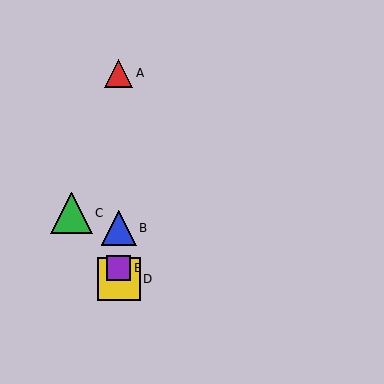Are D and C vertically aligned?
No, D is at x≈119 and C is at x≈71.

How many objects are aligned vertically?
4 objects (A, B, D, E) are aligned vertically.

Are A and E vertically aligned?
Yes, both are at x≈119.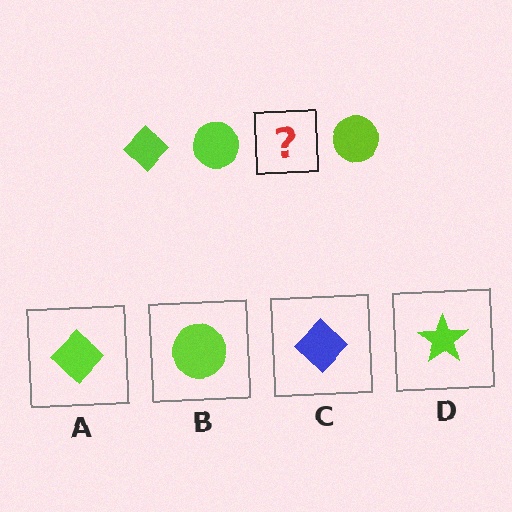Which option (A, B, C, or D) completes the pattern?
A.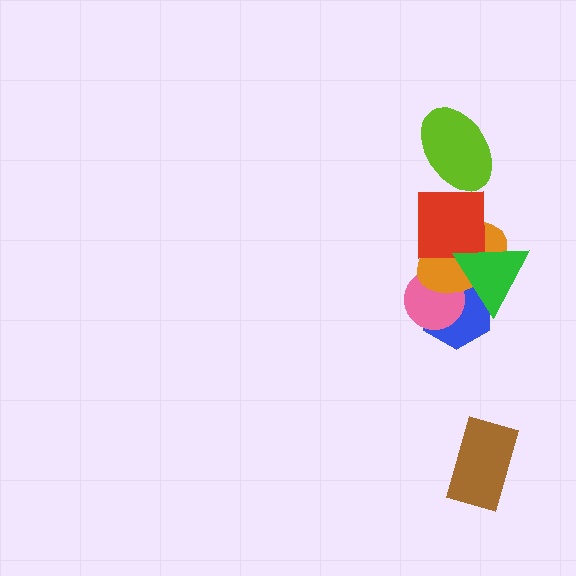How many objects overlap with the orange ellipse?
4 objects overlap with the orange ellipse.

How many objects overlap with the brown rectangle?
0 objects overlap with the brown rectangle.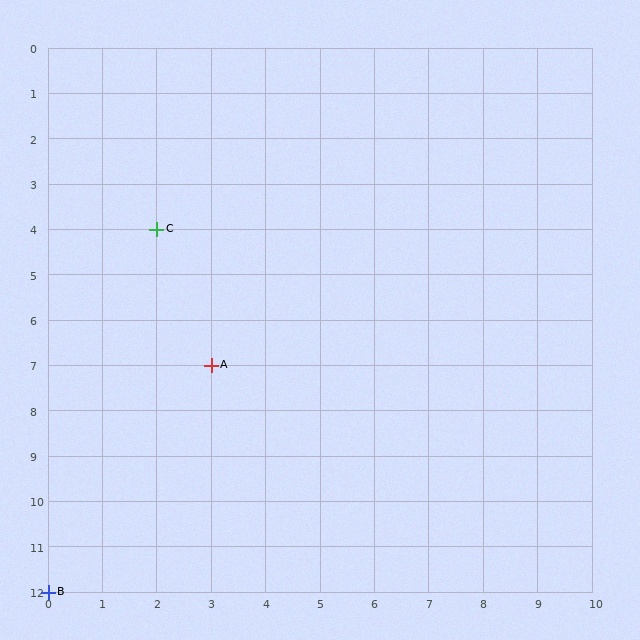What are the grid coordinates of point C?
Point C is at grid coordinates (2, 4).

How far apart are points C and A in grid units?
Points C and A are 1 column and 3 rows apart (about 3.2 grid units diagonally).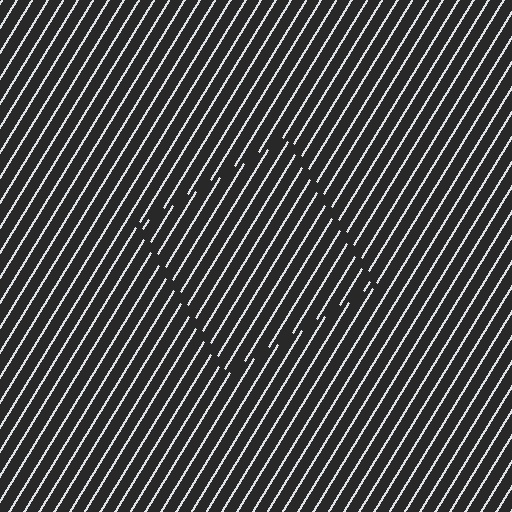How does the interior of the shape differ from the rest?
The interior of the shape contains the same grating, shifted by half a period — the contour is defined by the phase discontinuity where line-ends from the inner and outer gratings abut.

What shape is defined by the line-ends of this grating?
An illusory square. The interior of the shape contains the same grating, shifted by half a period — the contour is defined by the phase discontinuity where line-ends from the inner and outer gratings abut.